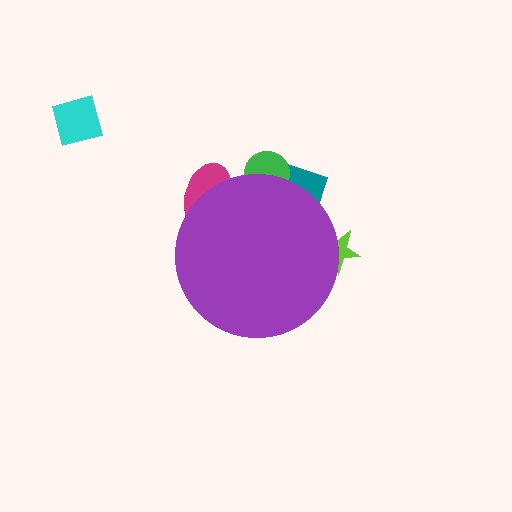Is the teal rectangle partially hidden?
Yes, the teal rectangle is partially hidden behind the purple circle.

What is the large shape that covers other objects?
A purple circle.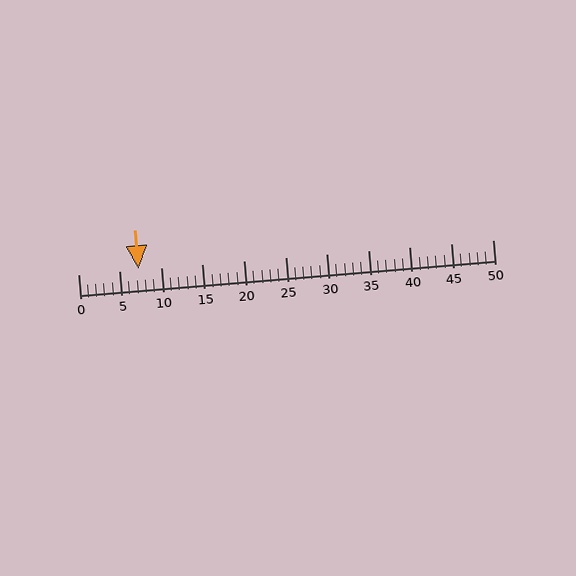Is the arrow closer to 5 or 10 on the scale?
The arrow is closer to 5.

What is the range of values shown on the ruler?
The ruler shows values from 0 to 50.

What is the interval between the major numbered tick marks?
The major tick marks are spaced 5 units apart.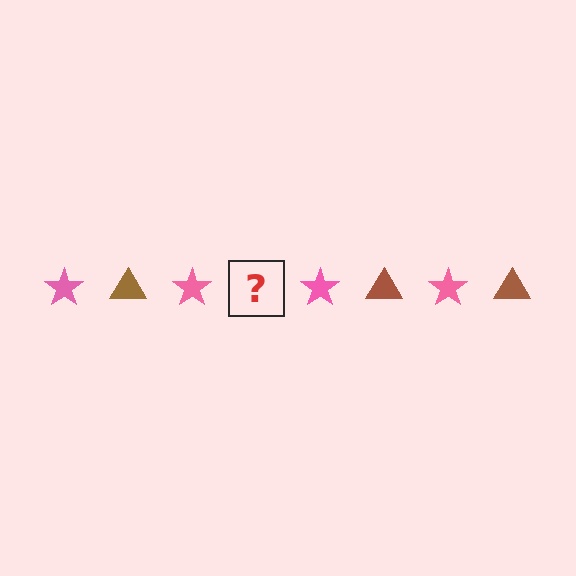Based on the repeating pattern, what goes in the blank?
The blank should be a brown triangle.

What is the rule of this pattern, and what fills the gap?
The rule is that the pattern alternates between pink star and brown triangle. The gap should be filled with a brown triangle.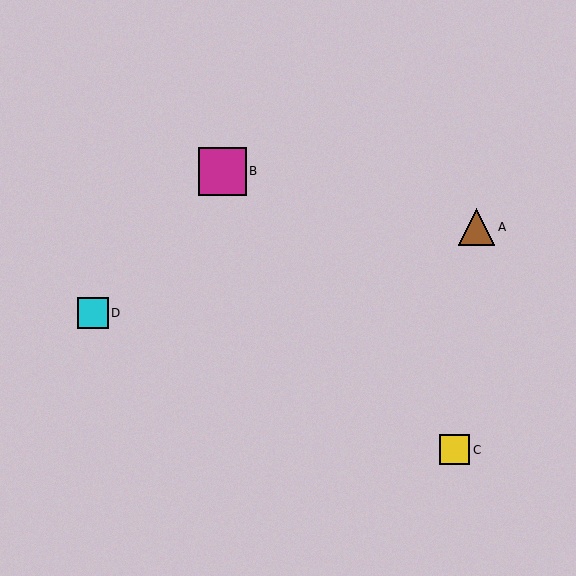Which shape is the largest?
The magenta square (labeled B) is the largest.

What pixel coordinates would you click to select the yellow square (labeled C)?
Click at (455, 450) to select the yellow square C.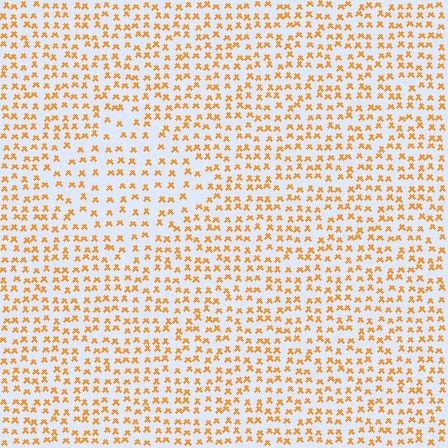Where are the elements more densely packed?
The elements are more densely packed outside the diamond boundary.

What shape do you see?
I see a diamond.